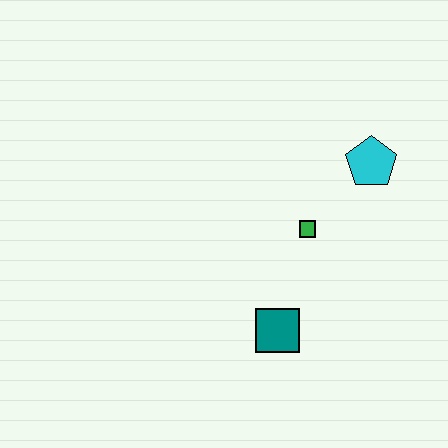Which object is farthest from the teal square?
The cyan pentagon is farthest from the teal square.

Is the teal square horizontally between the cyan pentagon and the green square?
No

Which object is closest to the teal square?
The green square is closest to the teal square.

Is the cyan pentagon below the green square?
No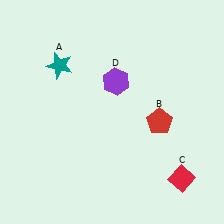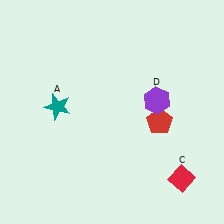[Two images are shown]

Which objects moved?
The objects that moved are: the teal star (A), the purple hexagon (D).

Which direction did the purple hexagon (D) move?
The purple hexagon (D) moved right.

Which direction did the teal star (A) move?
The teal star (A) moved down.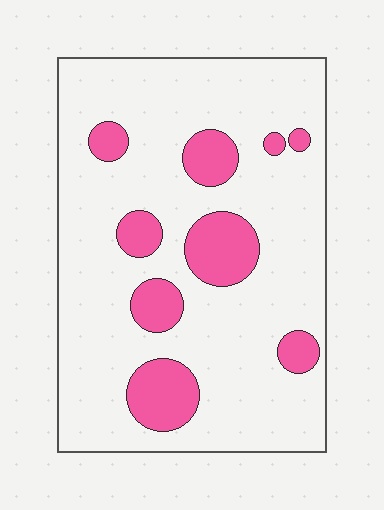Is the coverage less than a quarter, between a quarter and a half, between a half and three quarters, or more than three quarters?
Less than a quarter.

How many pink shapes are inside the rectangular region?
9.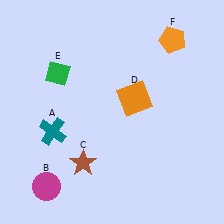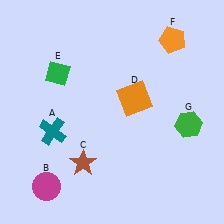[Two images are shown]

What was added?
A green hexagon (G) was added in Image 2.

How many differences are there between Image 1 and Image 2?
There is 1 difference between the two images.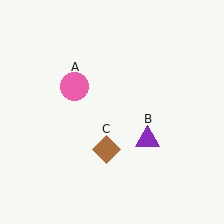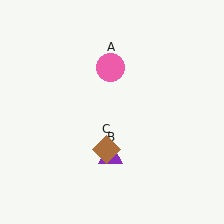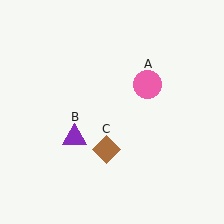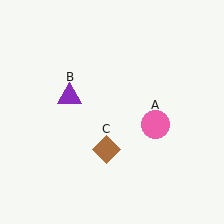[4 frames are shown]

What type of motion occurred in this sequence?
The pink circle (object A), purple triangle (object B) rotated clockwise around the center of the scene.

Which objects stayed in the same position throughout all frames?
Brown diamond (object C) remained stationary.